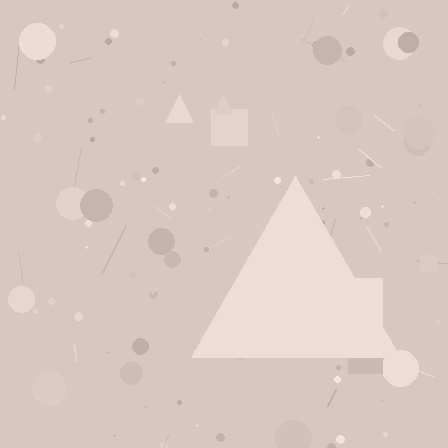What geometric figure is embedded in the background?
A triangle is embedded in the background.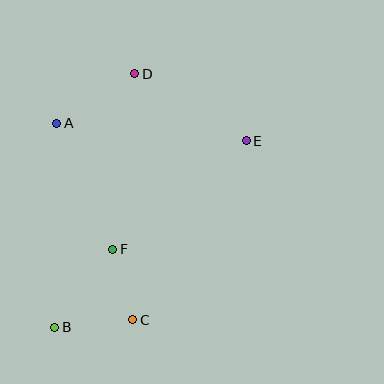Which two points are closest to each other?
Points C and F are closest to each other.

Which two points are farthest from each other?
Points B and E are farthest from each other.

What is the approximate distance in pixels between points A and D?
The distance between A and D is approximately 92 pixels.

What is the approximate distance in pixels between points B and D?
The distance between B and D is approximately 266 pixels.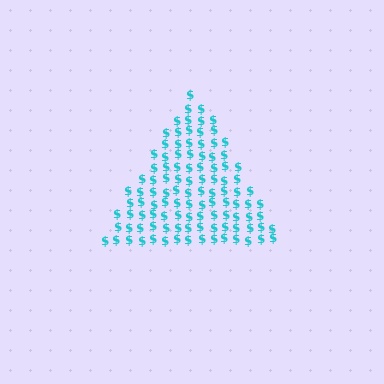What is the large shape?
The large shape is a triangle.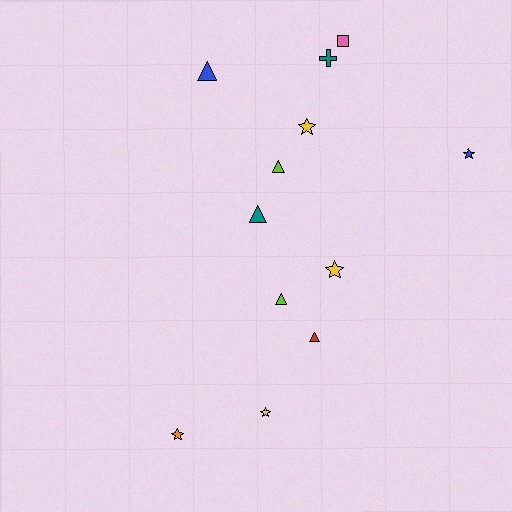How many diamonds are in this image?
There are no diamonds.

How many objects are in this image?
There are 12 objects.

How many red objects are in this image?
There is 1 red object.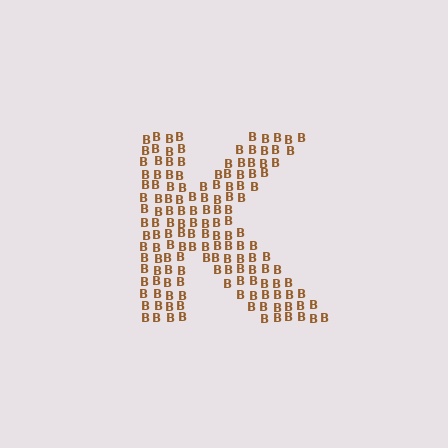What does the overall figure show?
The overall figure shows the letter K.